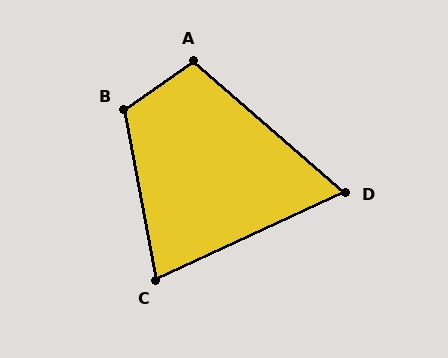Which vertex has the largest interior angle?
B, at approximately 114 degrees.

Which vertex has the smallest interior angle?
D, at approximately 66 degrees.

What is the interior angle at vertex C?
Approximately 76 degrees (acute).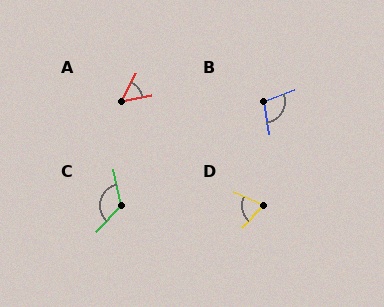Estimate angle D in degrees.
Approximately 71 degrees.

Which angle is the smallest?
A, at approximately 50 degrees.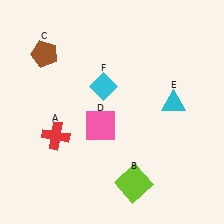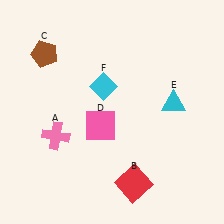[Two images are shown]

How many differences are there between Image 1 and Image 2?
There are 2 differences between the two images.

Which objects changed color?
A changed from red to pink. B changed from lime to red.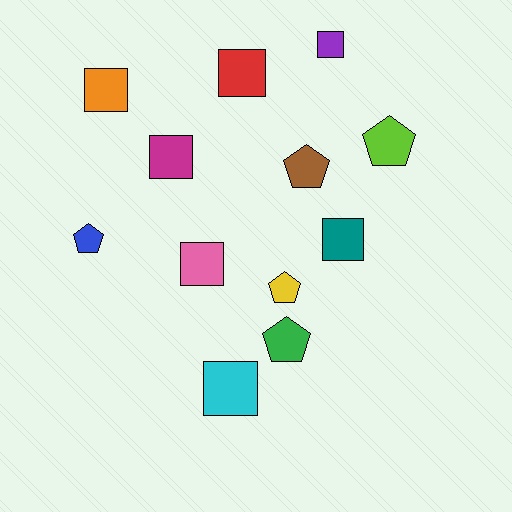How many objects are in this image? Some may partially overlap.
There are 12 objects.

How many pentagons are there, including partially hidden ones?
There are 5 pentagons.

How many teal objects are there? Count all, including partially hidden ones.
There is 1 teal object.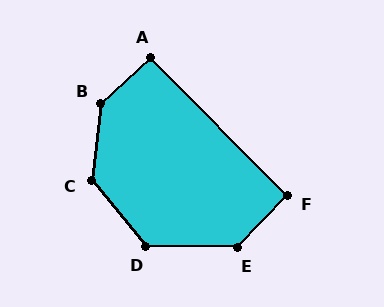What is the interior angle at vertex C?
Approximately 134 degrees (obtuse).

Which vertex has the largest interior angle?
B, at approximately 139 degrees.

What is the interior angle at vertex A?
Approximately 93 degrees (approximately right).